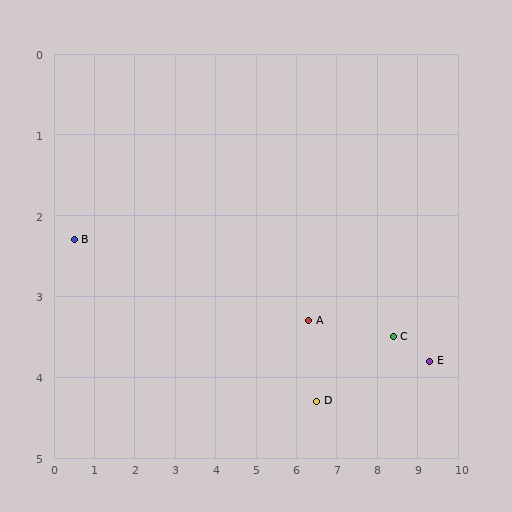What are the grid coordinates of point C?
Point C is at approximately (8.4, 3.5).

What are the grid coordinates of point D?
Point D is at approximately (6.5, 4.3).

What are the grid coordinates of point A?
Point A is at approximately (6.3, 3.3).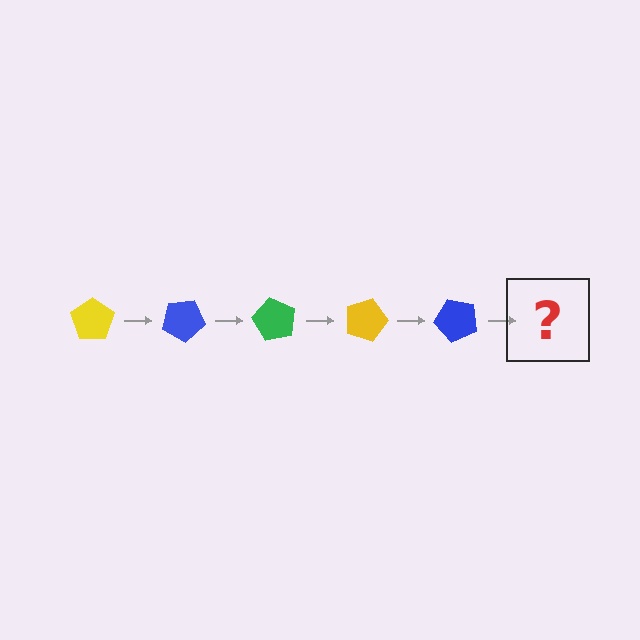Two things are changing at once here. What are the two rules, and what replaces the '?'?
The two rules are that it rotates 30 degrees each step and the color cycles through yellow, blue, and green. The '?' should be a green pentagon, rotated 150 degrees from the start.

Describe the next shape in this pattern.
It should be a green pentagon, rotated 150 degrees from the start.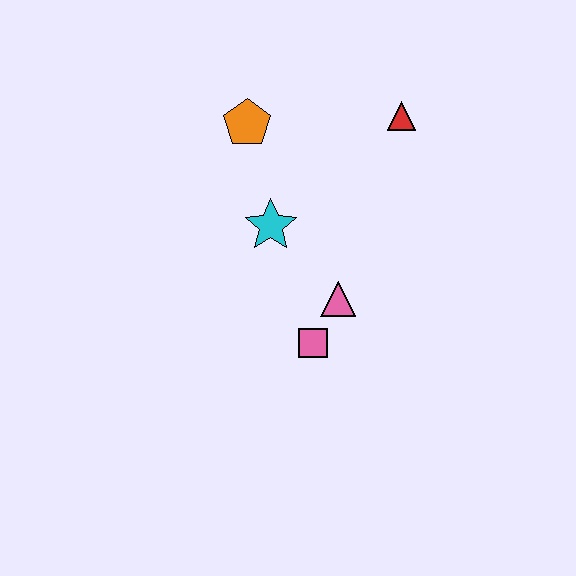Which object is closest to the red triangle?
The orange pentagon is closest to the red triangle.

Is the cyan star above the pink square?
Yes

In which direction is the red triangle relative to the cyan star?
The red triangle is to the right of the cyan star.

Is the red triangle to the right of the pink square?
Yes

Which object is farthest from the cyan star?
The red triangle is farthest from the cyan star.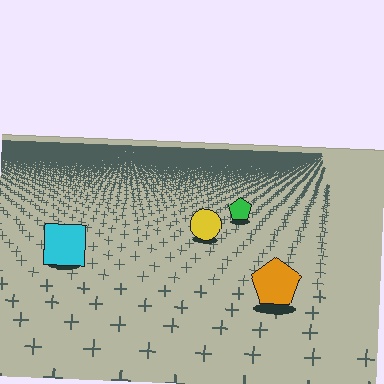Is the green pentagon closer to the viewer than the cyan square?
No. The cyan square is closer — you can tell from the texture gradient: the ground texture is coarser near it.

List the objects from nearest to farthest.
From nearest to farthest: the orange pentagon, the cyan square, the yellow circle, the green pentagon.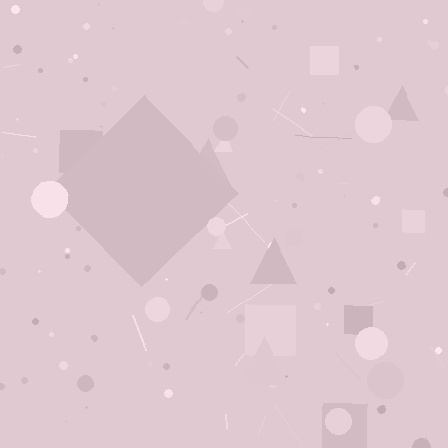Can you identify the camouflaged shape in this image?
The camouflaged shape is a diamond.